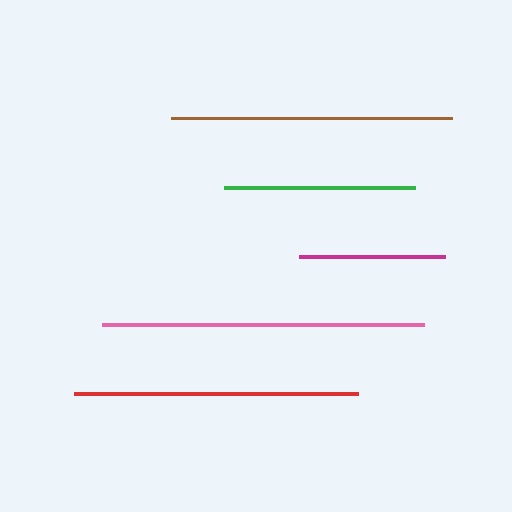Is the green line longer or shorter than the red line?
The red line is longer than the green line.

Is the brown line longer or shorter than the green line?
The brown line is longer than the green line.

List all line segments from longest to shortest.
From longest to shortest: pink, red, brown, green, magenta.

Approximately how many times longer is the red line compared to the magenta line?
The red line is approximately 2.0 times the length of the magenta line.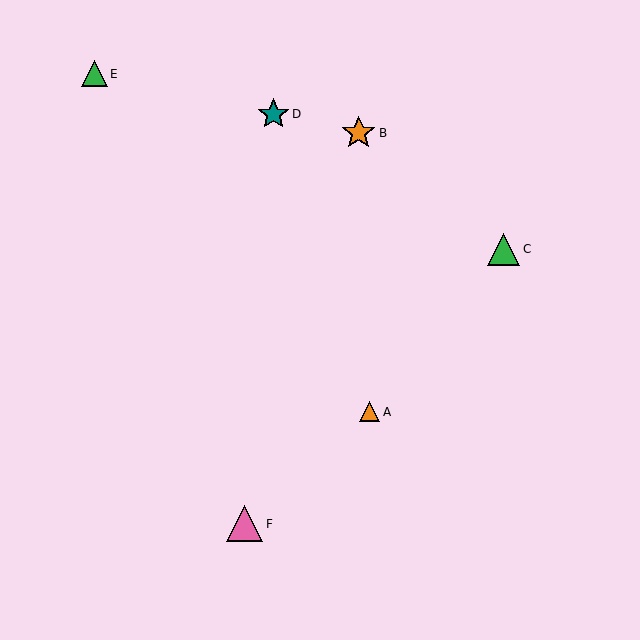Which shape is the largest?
The pink triangle (labeled F) is the largest.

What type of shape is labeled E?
Shape E is a green triangle.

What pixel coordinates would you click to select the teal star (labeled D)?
Click at (274, 114) to select the teal star D.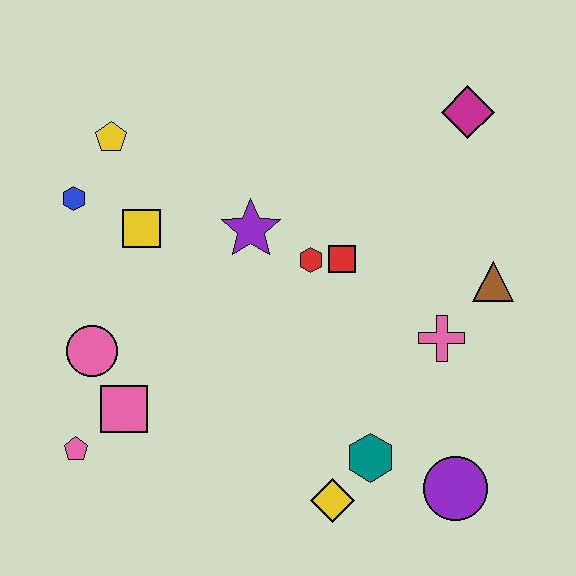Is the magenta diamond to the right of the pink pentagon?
Yes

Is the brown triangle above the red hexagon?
No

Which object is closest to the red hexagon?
The red square is closest to the red hexagon.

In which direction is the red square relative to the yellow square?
The red square is to the right of the yellow square.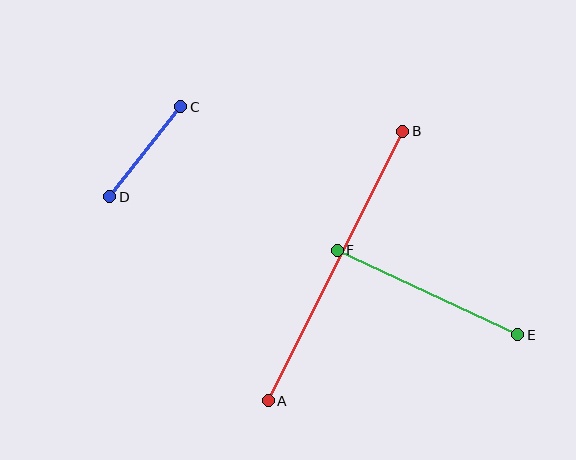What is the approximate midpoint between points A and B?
The midpoint is at approximately (335, 266) pixels.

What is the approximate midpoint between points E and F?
The midpoint is at approximately (427, 292) pixels.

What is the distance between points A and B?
The distance is approximately 301 pixels.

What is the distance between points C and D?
The distance is approximately 115 pixels.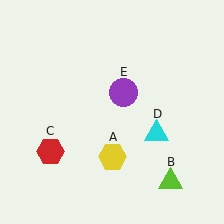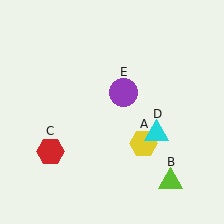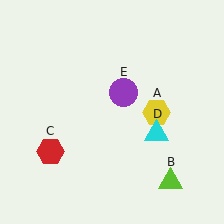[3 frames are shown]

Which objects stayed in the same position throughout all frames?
Lime triangle (object B) and red hexagon (object C) and cyan triangle (object D) and purple circle (object E) remained stationary.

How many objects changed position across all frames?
1 object changed position: yellow hexagon (object A).